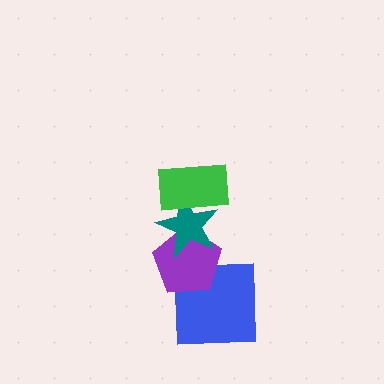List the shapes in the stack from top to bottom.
From top to bottom: the green rectangle, the teal star, the purple pentagon, the blue square.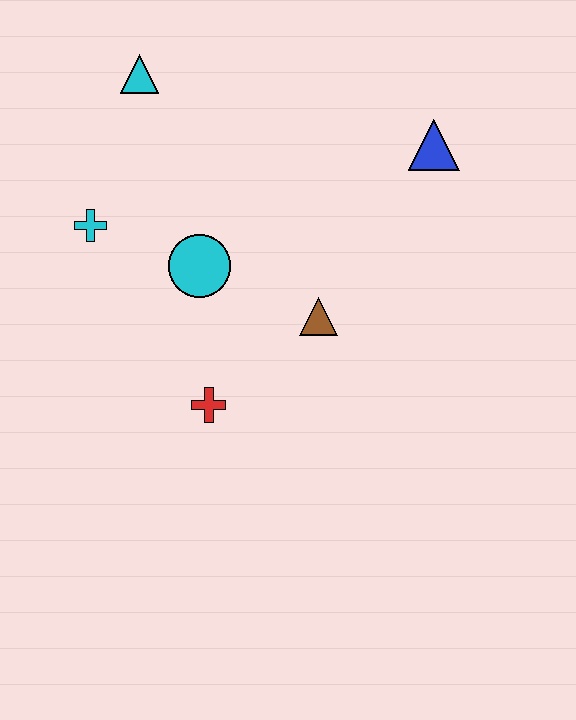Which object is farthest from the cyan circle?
The blue triangle is farthest from the cyan circle.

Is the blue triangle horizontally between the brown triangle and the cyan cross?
No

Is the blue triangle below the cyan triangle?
Yes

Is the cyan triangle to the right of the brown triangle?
No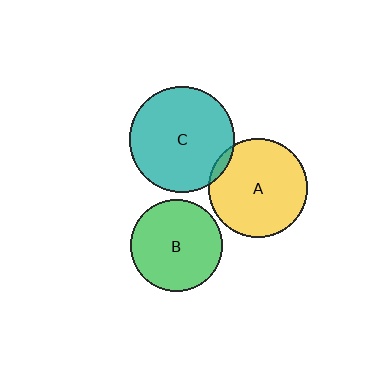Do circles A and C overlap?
Yes.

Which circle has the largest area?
Circle C (teal).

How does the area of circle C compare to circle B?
Approximately 1.3 times.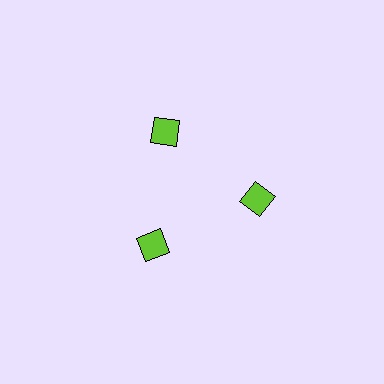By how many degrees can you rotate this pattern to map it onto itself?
The pattern maps onto itself every 120 degrees of rotation.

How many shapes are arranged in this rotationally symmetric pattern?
There are 3 shapes, arranged in 3 groups of 1.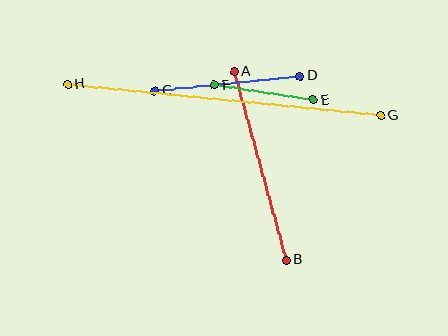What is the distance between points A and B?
The distance is approximately 196 pixels.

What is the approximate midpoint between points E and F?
The midpoint is at approximately (264, 93) pixels.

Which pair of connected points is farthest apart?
Points G and H are farthest apart.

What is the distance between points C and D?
The distance is approximately 146 pixels.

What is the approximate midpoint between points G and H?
The midpoint is at approximately (224, 100) pixels.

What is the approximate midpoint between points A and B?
The midpoint is at approximately (260, 166) pixels.